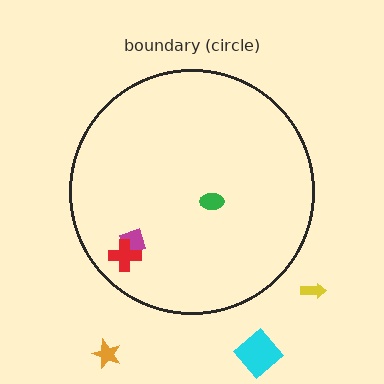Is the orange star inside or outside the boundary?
Outside.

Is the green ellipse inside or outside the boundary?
Inside.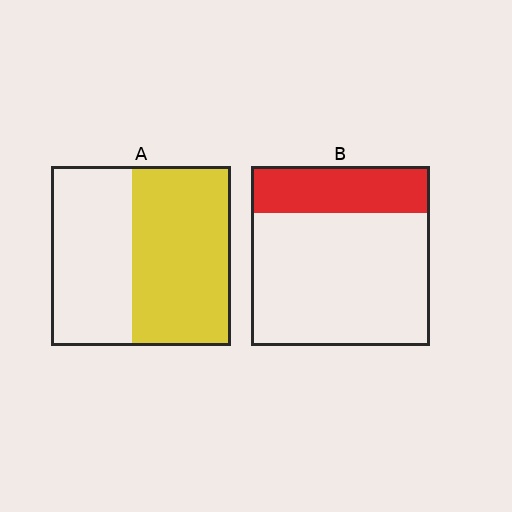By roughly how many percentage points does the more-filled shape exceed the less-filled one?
By roughly 30 percentage points (A over B).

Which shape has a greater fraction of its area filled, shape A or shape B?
Shape A.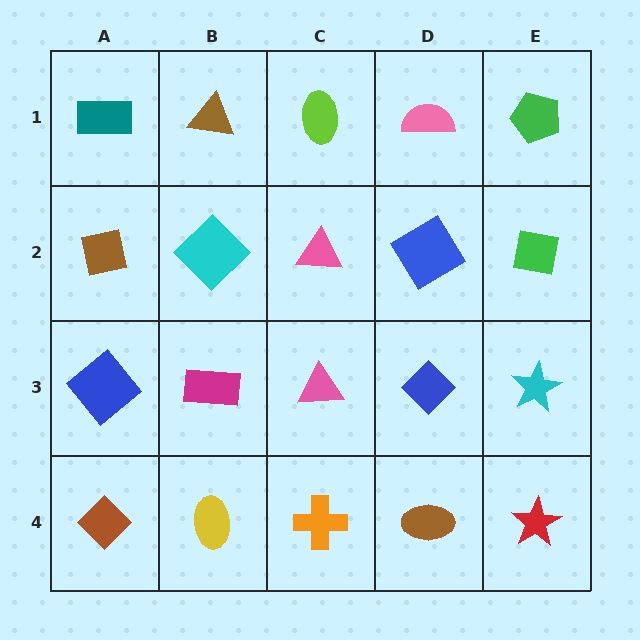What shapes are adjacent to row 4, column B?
A magenta rectangle (row 3, column B), a brown diamond (row 4, column A), an orange cross (row 4, column C).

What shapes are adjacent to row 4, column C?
A pink triangle (row 3, column C), a yellow ellipse (row 4, column B), a brown ellipse (row 4, column D).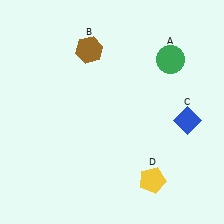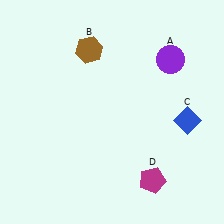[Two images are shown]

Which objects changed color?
A changed from green to purple. D changed from yellow to magenta.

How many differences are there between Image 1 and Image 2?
There are 2 differences between the two images.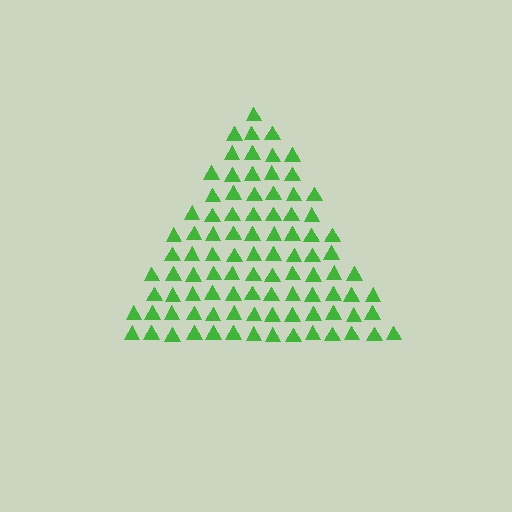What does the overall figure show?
The overall figure shows a triangle.